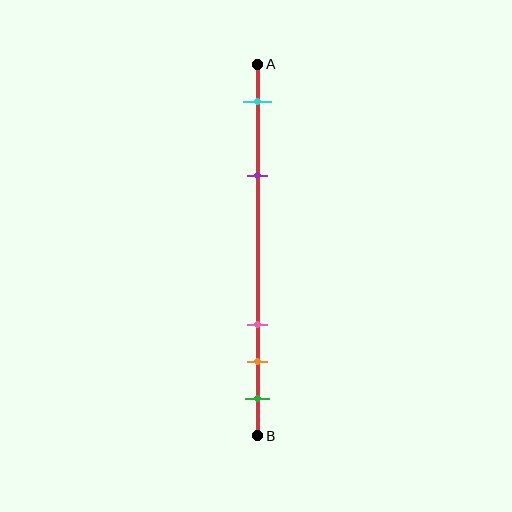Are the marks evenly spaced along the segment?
No, the marks are not evenly spaced.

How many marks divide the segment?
There are 5 marks dividing the segment.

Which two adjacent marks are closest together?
The orange and green marks are the closest adjacent pair.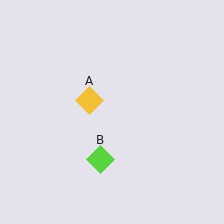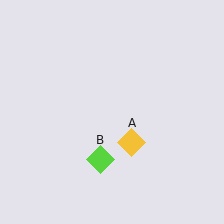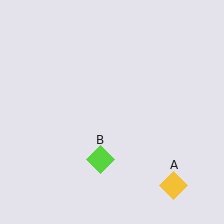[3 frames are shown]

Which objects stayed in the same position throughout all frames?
Lime diamond (object B) remained stationary.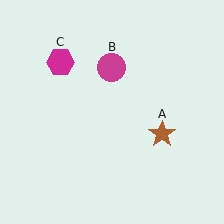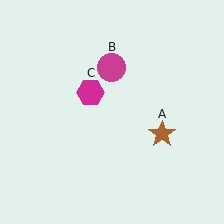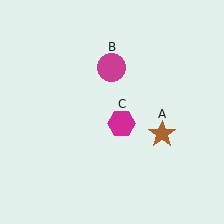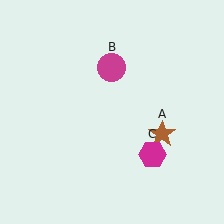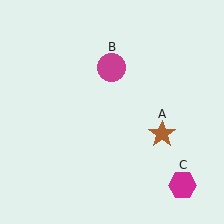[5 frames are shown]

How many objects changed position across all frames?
1 object changed position: magenta hexagon (object C).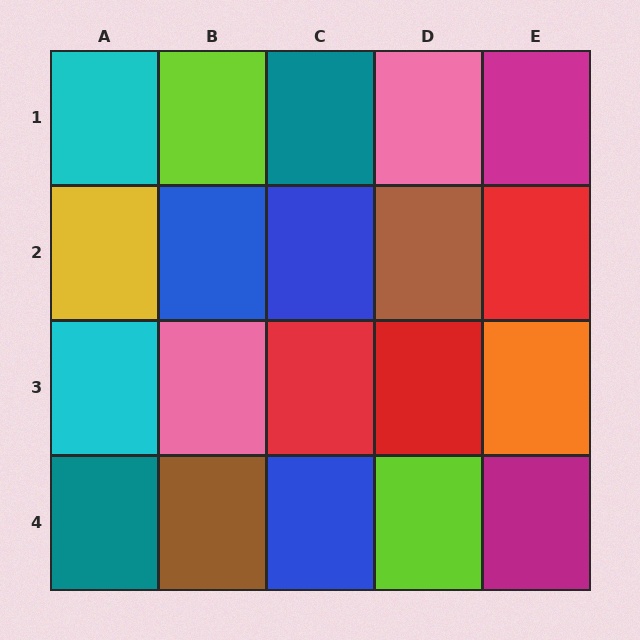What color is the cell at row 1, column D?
Pink.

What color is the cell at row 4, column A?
Teal.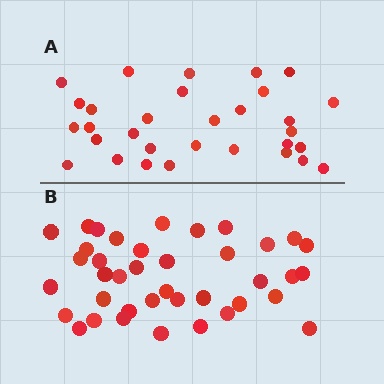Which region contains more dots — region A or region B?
Region B (the bottom region) has more dots.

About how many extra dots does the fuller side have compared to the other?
Region B has roughly 8 or so more dots than region A.